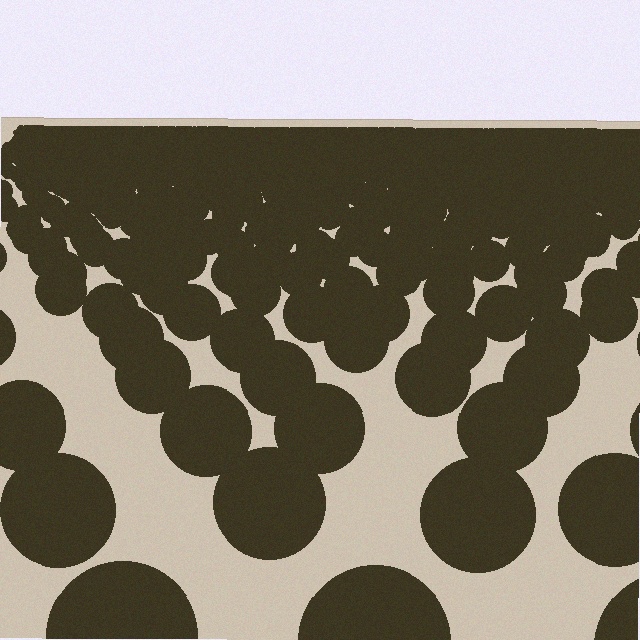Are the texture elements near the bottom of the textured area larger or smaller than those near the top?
Larger. Near the bottom, elements are closer to the viewer and appear at a bigger on-screen size.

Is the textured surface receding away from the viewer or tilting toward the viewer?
The surface is receding away from the viewer. Texture elements get smaller and denser toward the top.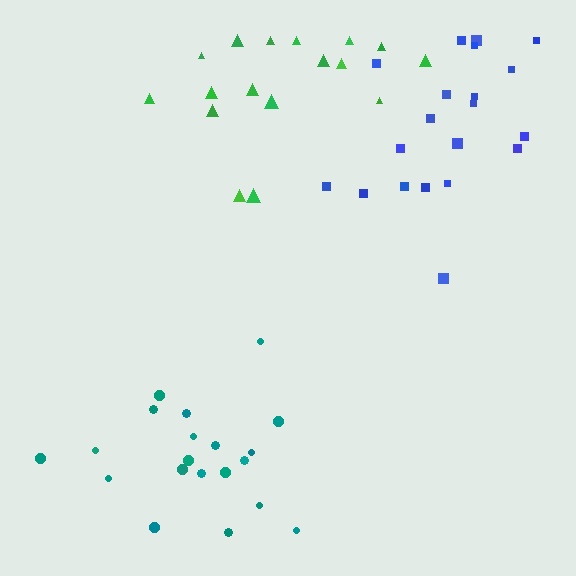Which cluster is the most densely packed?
Teal.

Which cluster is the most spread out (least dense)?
Green.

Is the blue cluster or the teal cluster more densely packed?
Teal.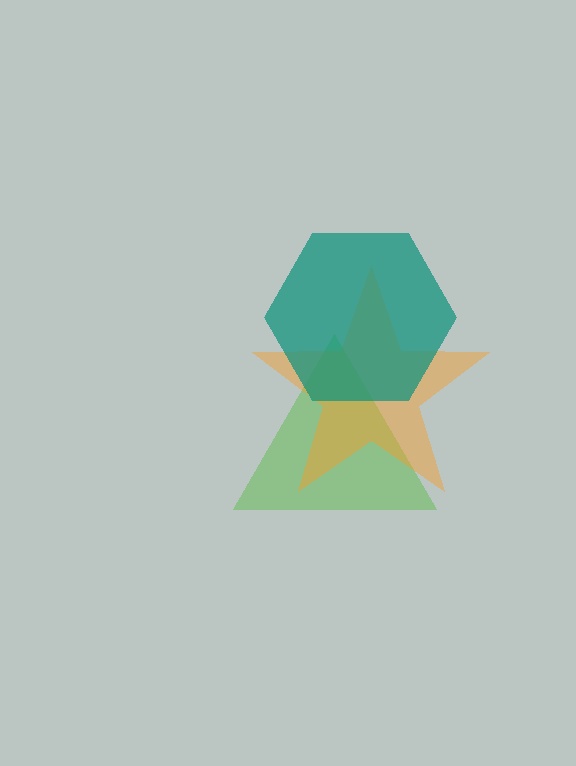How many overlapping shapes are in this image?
There are 3 overlapping shapes in the image.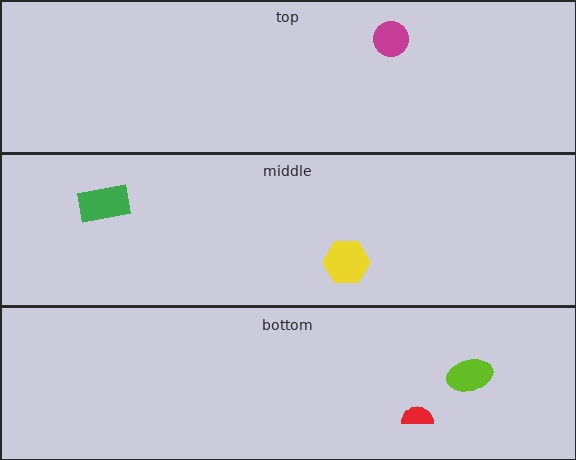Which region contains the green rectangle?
The middle region.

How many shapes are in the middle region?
2.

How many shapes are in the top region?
1.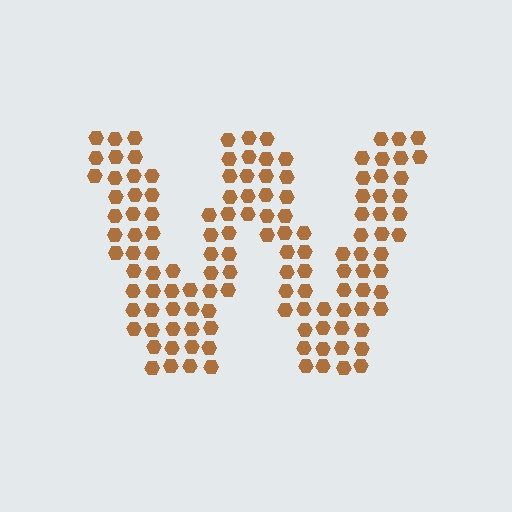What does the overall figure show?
The overall figure shows the letter W.